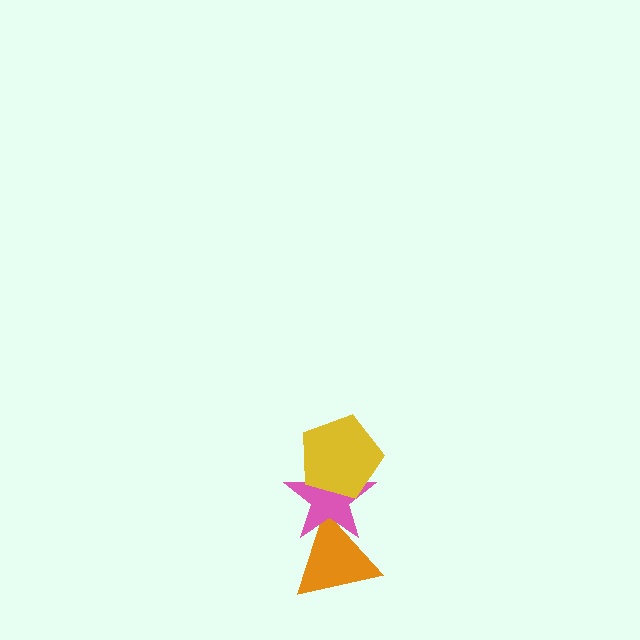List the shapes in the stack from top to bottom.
From top to bottom: the yellow pentagon, the pink star, the orange triangle.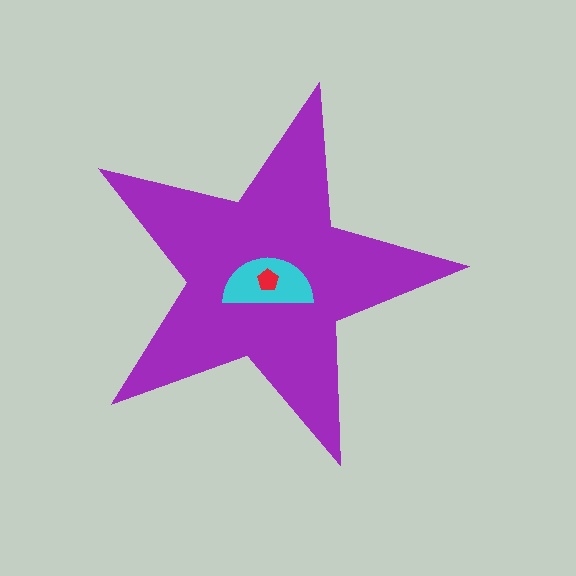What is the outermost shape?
The purple star.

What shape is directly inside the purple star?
The cyan semicircle.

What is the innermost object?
The red pentagon.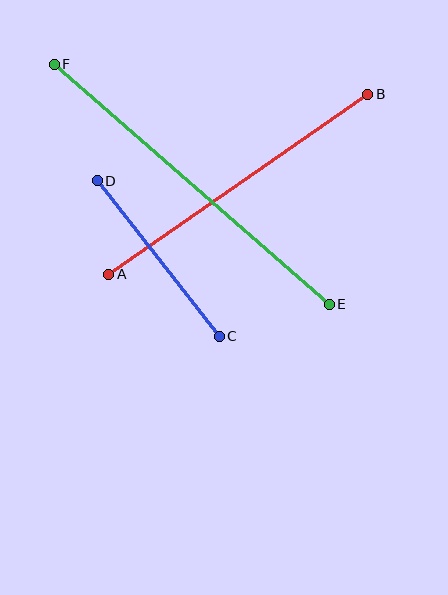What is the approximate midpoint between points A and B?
The midpoint is at approximately (238, 184) pixels.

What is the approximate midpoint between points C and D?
The midpoint is at approximately (158, 258) pixels.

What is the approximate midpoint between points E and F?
The midpoint is at approximately (192, 184) pixels.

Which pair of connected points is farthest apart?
Points E and F are farthest apart.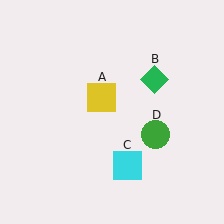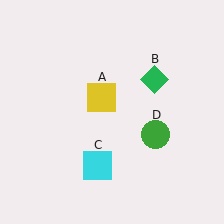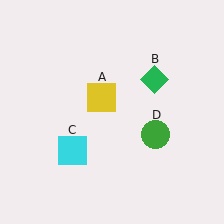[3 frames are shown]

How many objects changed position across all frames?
1 object changed position: cyan square (object C).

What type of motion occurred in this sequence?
The cyan square (object C) rotated clockwise around the center of the scene.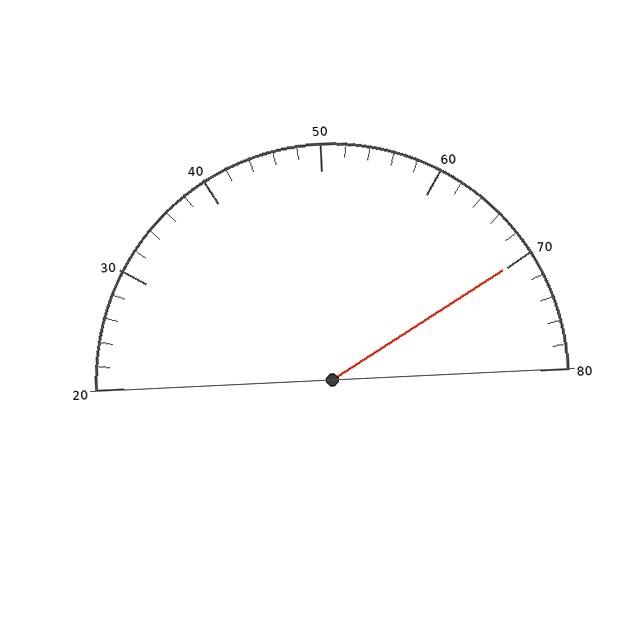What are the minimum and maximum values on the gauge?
The gauge ranges from 20 to 80.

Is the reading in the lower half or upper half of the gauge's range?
The reading is in the upper half of the range (20 to 80).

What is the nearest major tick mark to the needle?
The nearest major tick mark is 70.